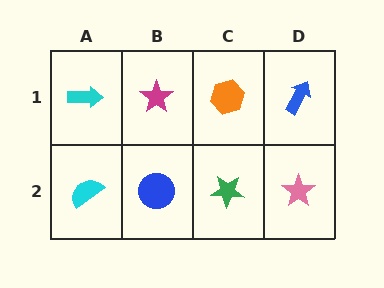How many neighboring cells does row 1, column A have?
2.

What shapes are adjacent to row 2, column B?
A magenta star (row 1, column B), a cyan semicircle (row 2, column A), a green star (row 2, column C).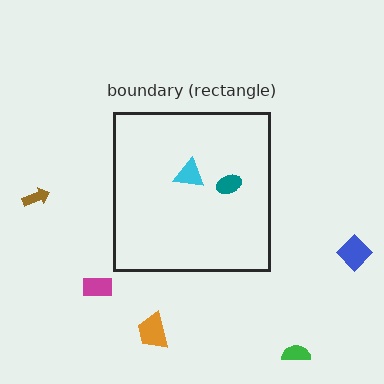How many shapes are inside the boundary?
2 inside, 5 outside.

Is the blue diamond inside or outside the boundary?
Outside.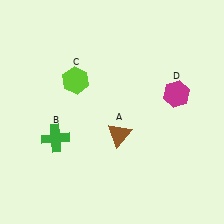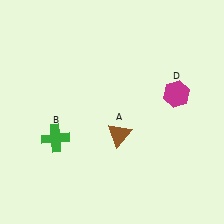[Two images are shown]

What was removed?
The lime hexagon (C) was removed in Image 2.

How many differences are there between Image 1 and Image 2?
There is 1 difference between the two images.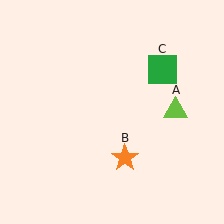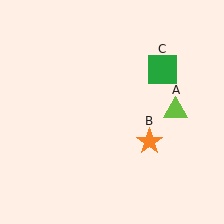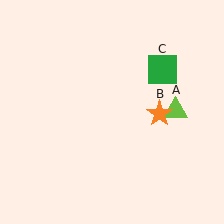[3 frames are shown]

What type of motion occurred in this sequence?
The orange star (object B) rotated counterclockwise around the center of the scene.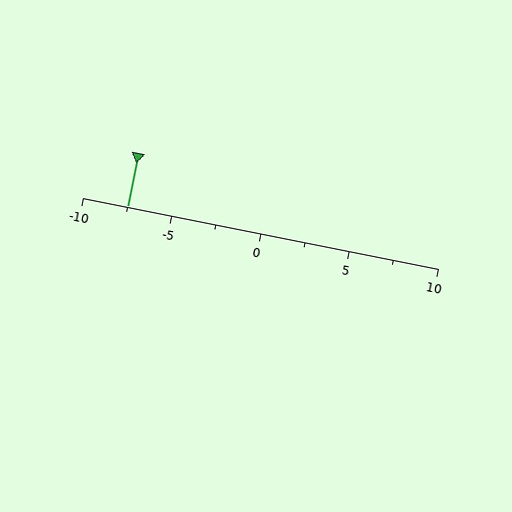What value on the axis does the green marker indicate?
The marker indicates approximately -7.5.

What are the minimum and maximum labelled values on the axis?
The axis runs from -10 to 10.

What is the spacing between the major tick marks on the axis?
The major ticks are spaced 5 apart.